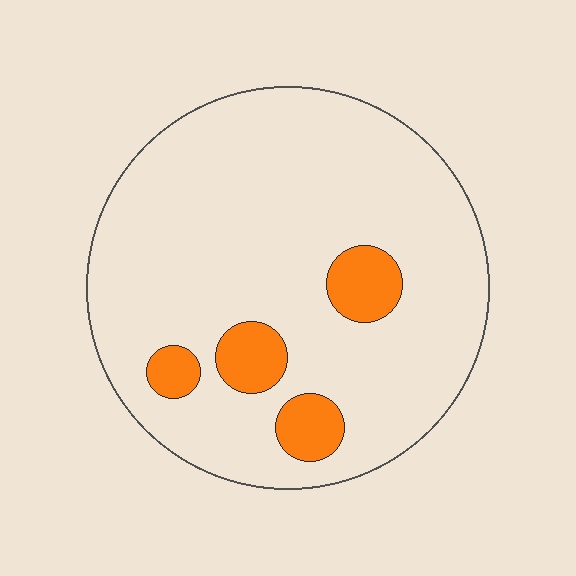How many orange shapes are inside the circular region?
4.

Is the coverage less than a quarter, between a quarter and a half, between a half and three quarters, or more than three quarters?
Less than a quarter.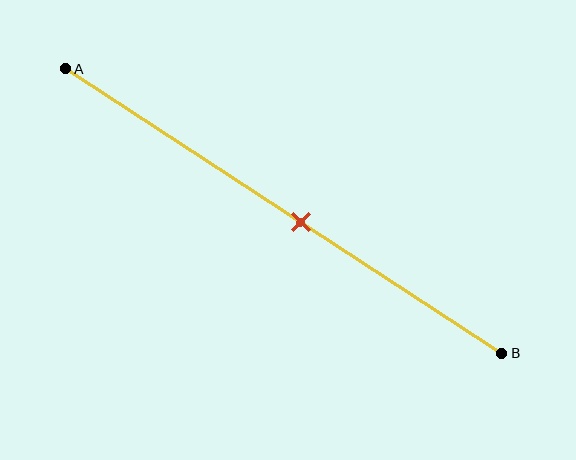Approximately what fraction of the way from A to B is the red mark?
The red mark is approximately 55% of the way from A to B.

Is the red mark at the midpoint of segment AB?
No, the mark is at about 55% from A, not at the 50% midpoint.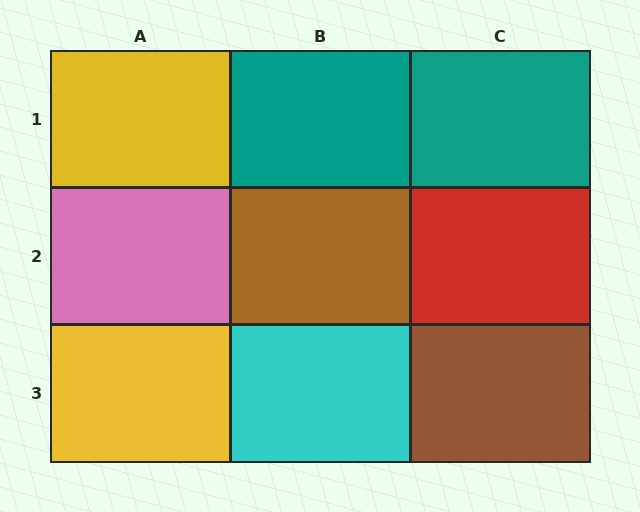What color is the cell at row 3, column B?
Cyan.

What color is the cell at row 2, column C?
Red.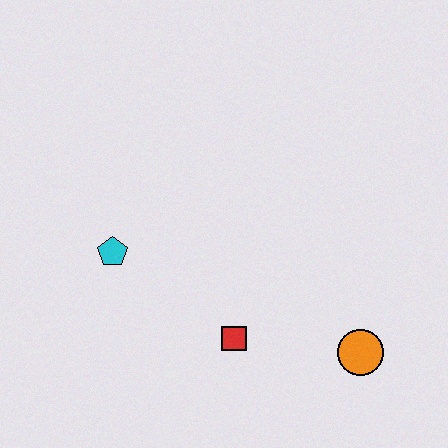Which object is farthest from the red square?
The cyan pentagon is farthest from the red square.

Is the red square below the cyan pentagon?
Yes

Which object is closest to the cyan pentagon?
The red square is closest to the cyan pentagon.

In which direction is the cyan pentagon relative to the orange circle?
The cyan pentagon is to the left of the orange circle.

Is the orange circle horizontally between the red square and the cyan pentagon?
No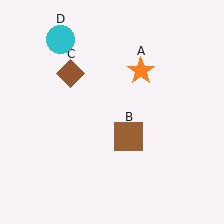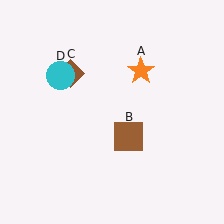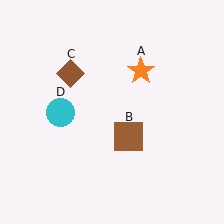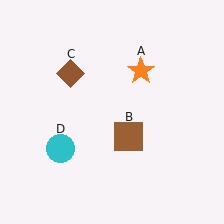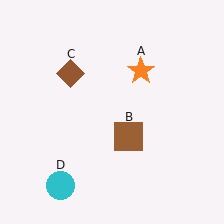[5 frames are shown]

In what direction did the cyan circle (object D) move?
The cyan circle (object D) moved down.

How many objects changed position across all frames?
1 object changed position: cyan circle (object D).